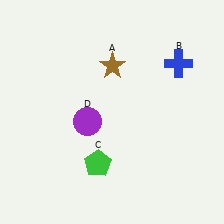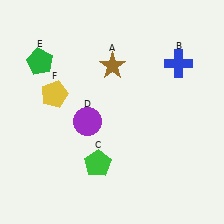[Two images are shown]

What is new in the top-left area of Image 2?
A yellow pentagon (F) was added in the top-left area of Image 2.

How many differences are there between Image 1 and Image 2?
There are 2 differences between the two images.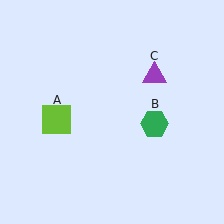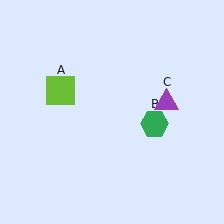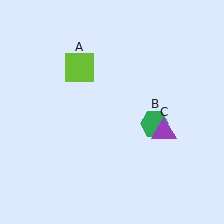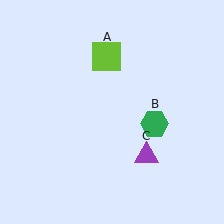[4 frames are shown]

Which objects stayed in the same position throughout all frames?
Green hexagon (object B) remained stationary.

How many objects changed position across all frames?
2 objects changed position: lime square (object A), purple triangle (object C).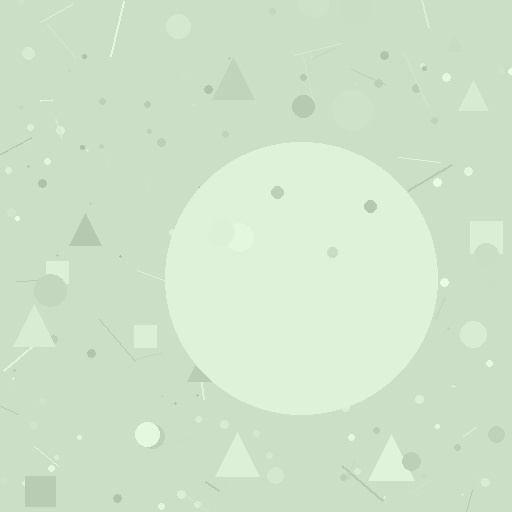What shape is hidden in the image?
A circle is hidden in the image.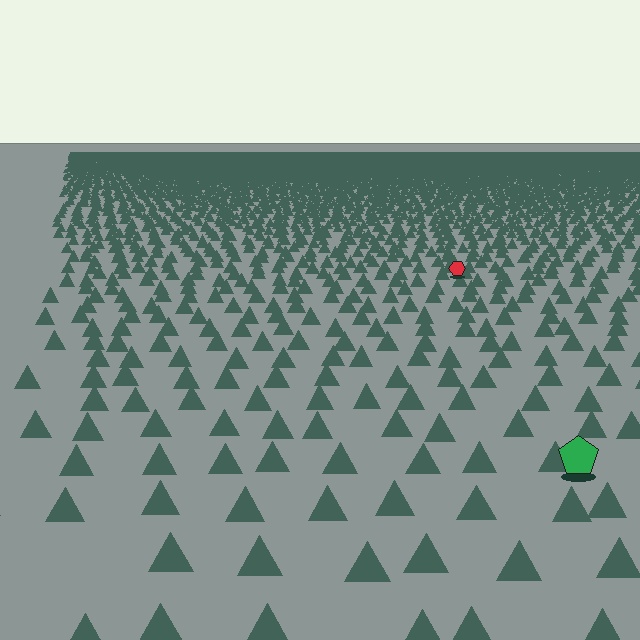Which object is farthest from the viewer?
The red hexagon is farthest from the viewer. It appears smaller and the ground texture around it is denser.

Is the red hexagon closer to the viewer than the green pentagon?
No. The green pentagon is closer — you can tell from the texture gradient: the ground texture is coarser near it.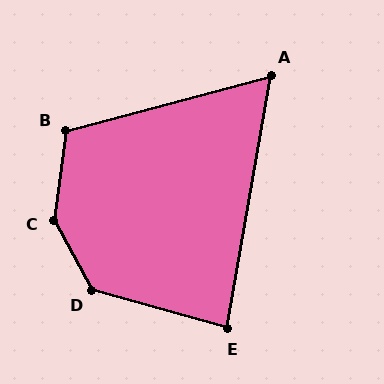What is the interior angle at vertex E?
Approximately 85 degrees (acute).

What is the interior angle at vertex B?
Approximately 112 degrees (obtuse).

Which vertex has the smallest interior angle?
A, at approximately 65 degrees.